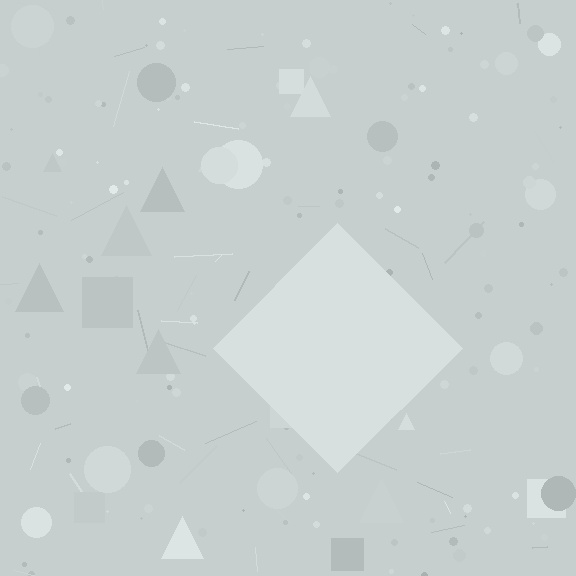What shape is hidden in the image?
A diamond is hidden in the image.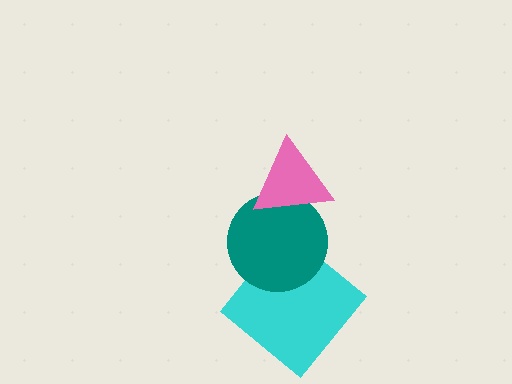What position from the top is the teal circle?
The teal circle is 2nd from the top.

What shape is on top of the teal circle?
The pink triangle is on top of the teal circle.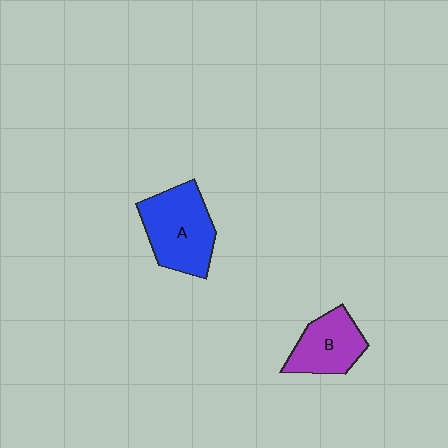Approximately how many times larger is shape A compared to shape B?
Approximately 1.4 times.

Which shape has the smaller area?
Shape B (purple).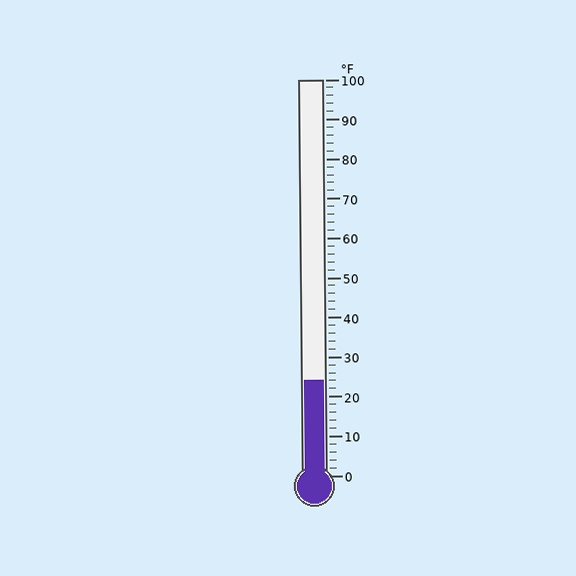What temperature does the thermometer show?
The thermometer shows approximately 24°F.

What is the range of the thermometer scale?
The thermometer scale ranges from 0°F to 100°F.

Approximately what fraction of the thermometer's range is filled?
The thermometer is filled to approximately 25% of its range.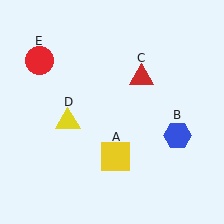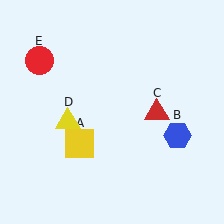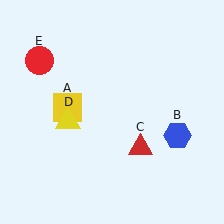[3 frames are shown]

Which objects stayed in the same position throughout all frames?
Blue hexagon (object B) and yellow triangle (object D) and red circle (object E) remained stationary.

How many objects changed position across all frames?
2 objects changed position: yellow square (object A), red triangle (object C).